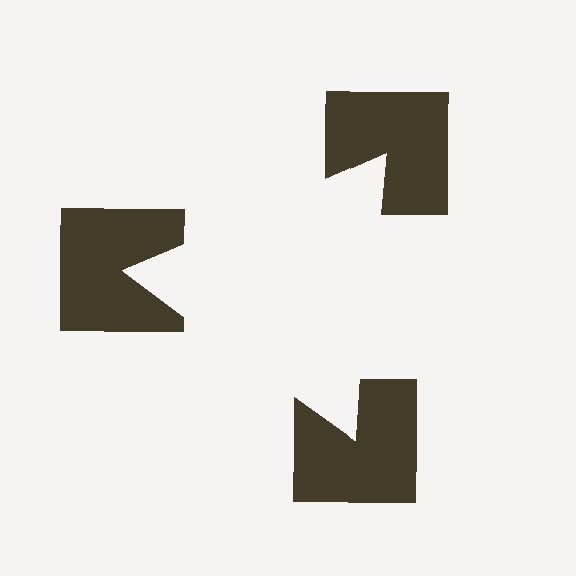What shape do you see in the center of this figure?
An illusory triangle — its edges are inferred from the aligned wedge cuts in the notched squares, not physically drawn.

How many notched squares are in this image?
There are 3 — one at each vertex of the illusory triangle.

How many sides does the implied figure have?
3 sides.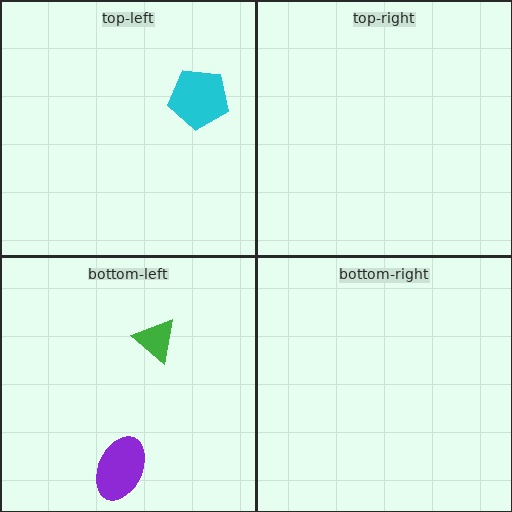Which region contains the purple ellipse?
The bottom-left region.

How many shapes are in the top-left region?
1.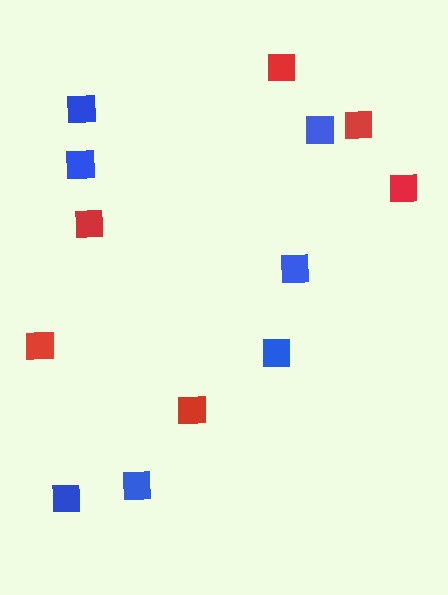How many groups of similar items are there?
There are 2 groups: one group of blue squares (7) and one group of red squares (6).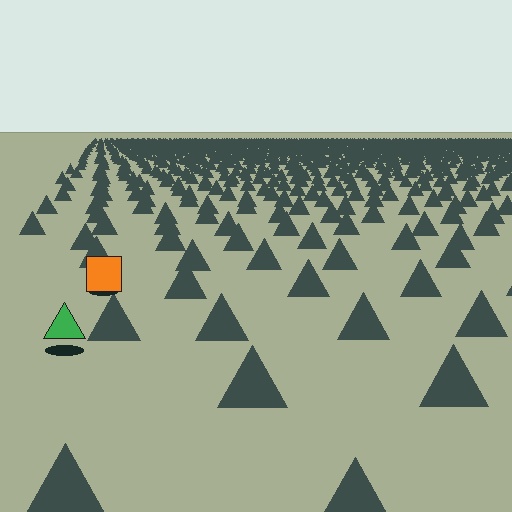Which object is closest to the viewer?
The green triangle is closest. The texture marks near it are larger and more spread out.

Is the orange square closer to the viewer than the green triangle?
No. The green triangle is closer — you can tell from the texture gradient: the ground texture is coarser near it.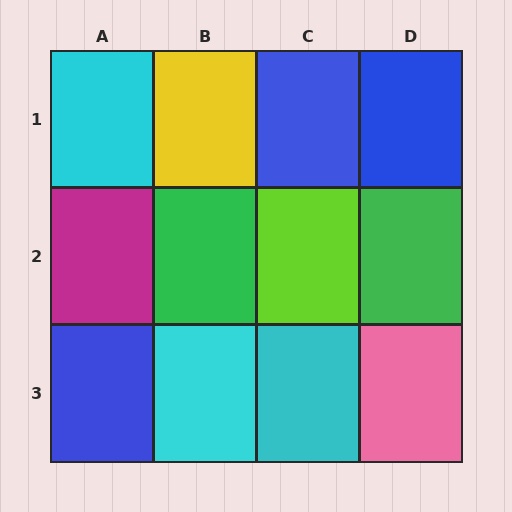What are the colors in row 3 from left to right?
Blue, cyan, cyan, pink.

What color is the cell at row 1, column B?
Yellow.